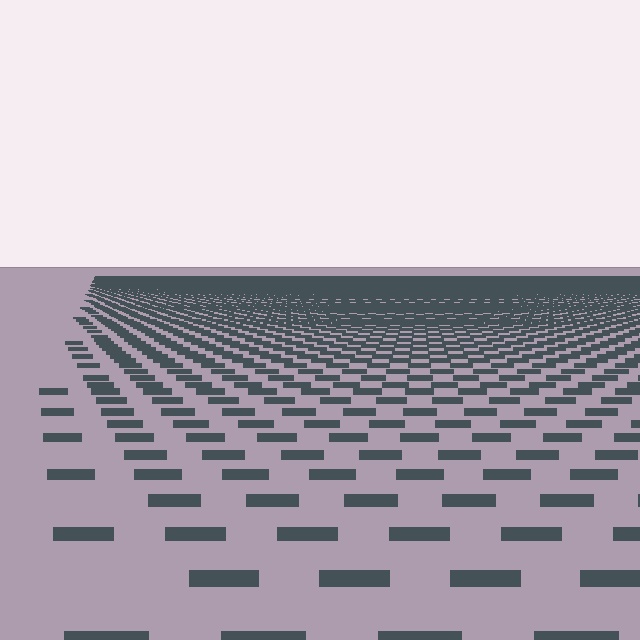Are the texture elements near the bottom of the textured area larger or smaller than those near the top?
Larger. Near the bottom, elements are closer to the viewer and appear at a bigger on-screen size.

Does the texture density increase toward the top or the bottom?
Density increases toward the top.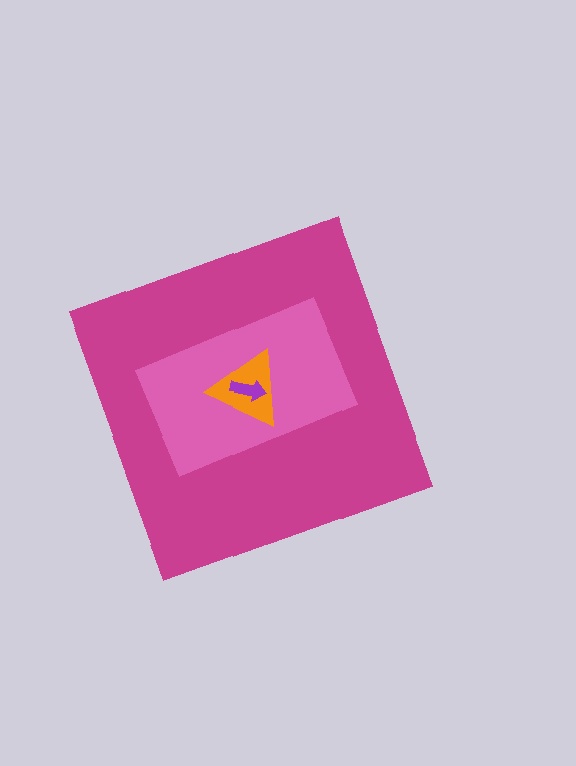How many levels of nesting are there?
4.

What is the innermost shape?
The purple arrow.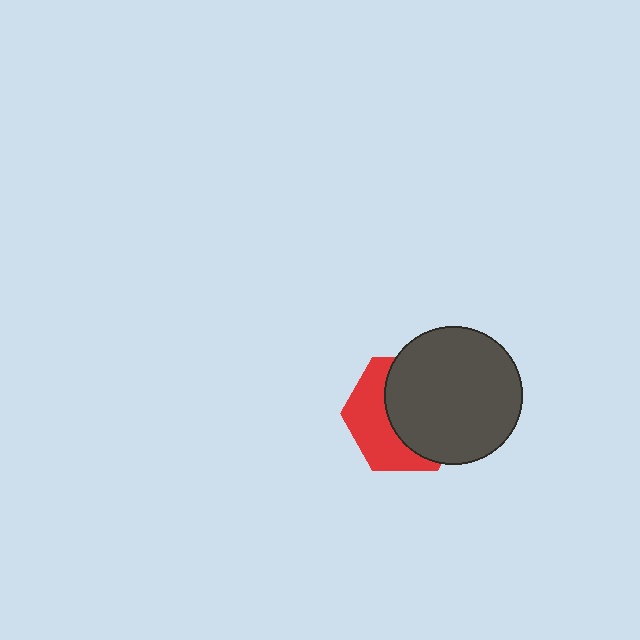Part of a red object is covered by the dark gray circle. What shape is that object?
It is a hexagon.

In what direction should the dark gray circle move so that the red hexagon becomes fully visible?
The dark gray circle should move right. That is the shortest direction to clear the overlap and leave the red hexagon fully visible.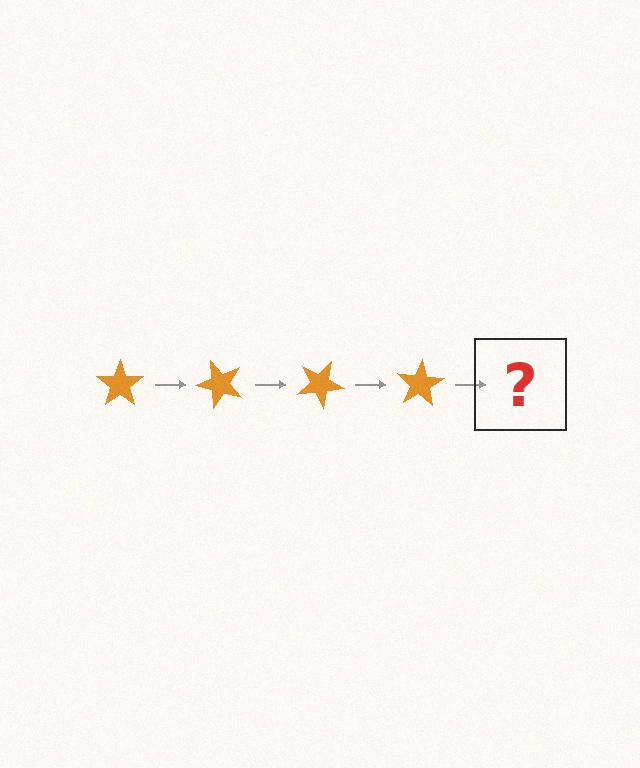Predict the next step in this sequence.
The next step is an orange star rotated 200 degrees.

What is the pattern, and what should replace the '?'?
The pattern is that the star rotates 50 degrees each step. The '?' should be an orange star rotated 200 degrees.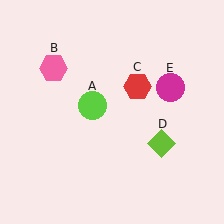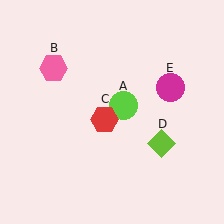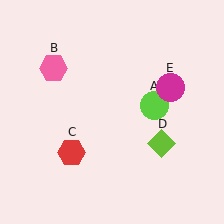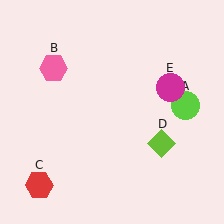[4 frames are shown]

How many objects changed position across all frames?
2 objects changed position: lime circle (object A), red hexagon (object C).